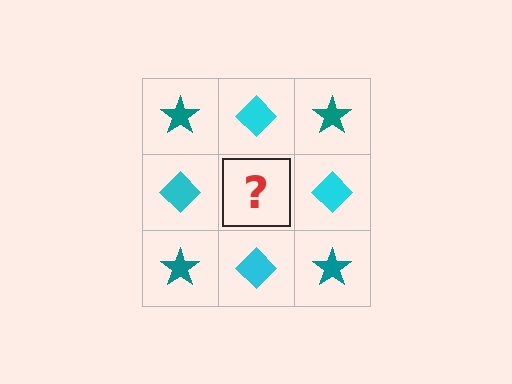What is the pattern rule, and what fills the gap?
The rule is that it alternates teal star and cyan diamond in a checkerboard pattern. The gap should be filled with a teal star.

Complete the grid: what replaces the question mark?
The question mark should be replaced with a teal star.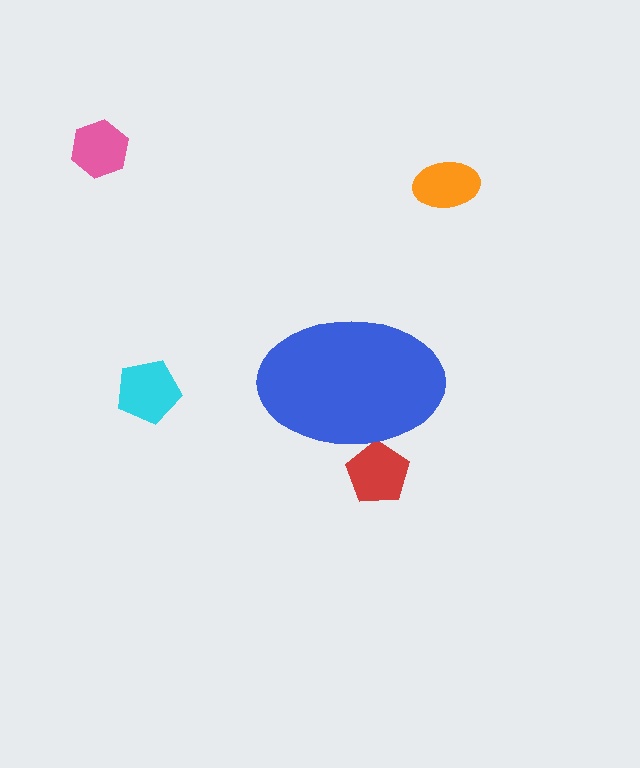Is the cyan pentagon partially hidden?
No, the cyan pentagon is fully visible.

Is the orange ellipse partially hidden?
No, the orange ellipse is fully visible.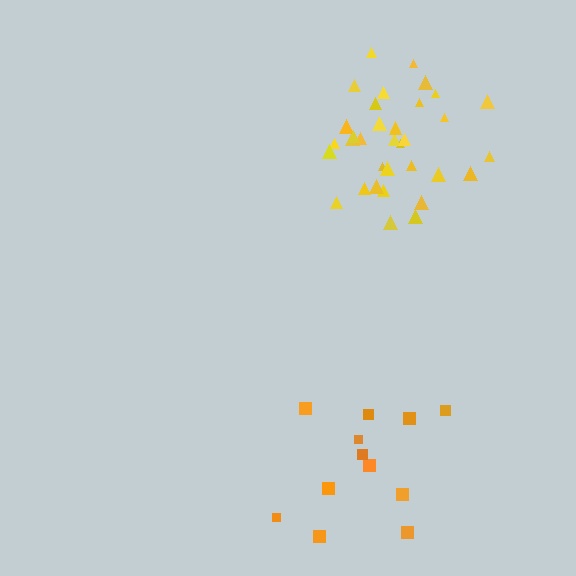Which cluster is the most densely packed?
Yellow.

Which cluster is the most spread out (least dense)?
Orange.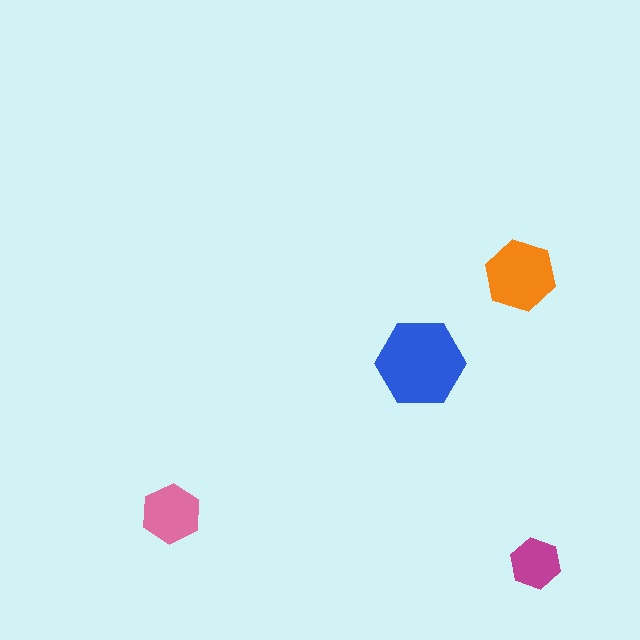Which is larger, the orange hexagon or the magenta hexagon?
The orange one.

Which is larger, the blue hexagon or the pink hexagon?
The blue one.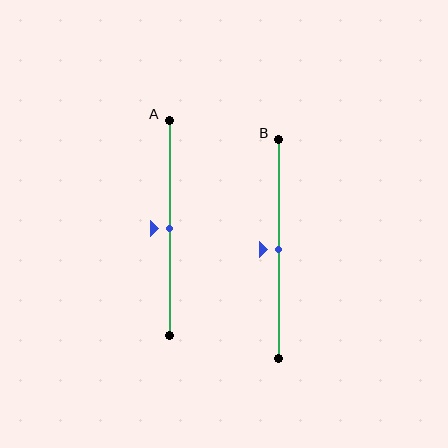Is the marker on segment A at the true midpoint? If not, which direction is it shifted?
Yes, the marker on segment A is at the true midpoint.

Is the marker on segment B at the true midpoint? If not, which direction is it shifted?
Yes, the marker on segment B is at the true midpoint.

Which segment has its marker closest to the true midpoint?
Segment A has its marker closest to the true midpoint.